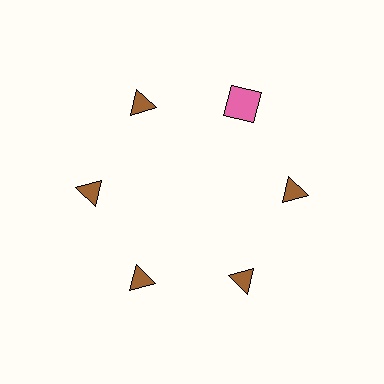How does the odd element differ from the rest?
It differs in both color (pink instead of brown) and shape (square instead of triangle).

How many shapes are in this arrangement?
There are 6 shapes arranged in a ring pattern.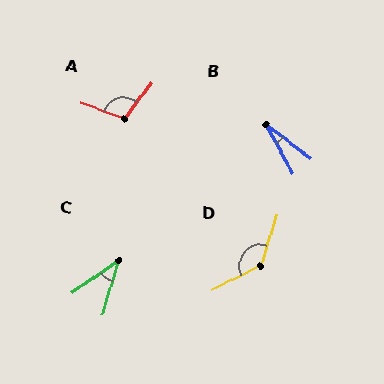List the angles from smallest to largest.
B (24°), C (39°), A (107°), D (133°).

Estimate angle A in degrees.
Approximately 107 degrees.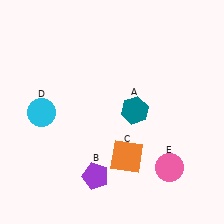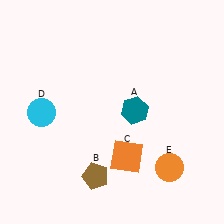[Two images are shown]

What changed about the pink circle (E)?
In Image 1, E is pink. In Image 2, it changed to orange.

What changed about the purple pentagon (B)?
In Image 1, B is purple. In Image 2, it changed to brown.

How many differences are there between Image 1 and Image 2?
There are 2 differences between the two images.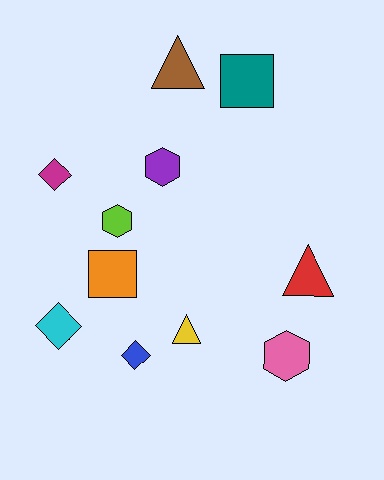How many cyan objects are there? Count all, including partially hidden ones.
There is 1 cyan object.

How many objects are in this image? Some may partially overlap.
There are 11 objects.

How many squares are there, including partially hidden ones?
There are 2 squares.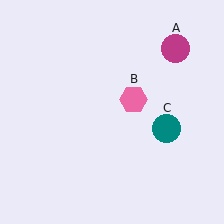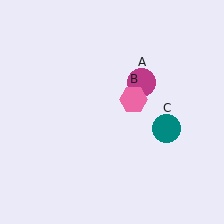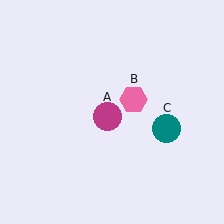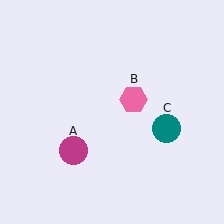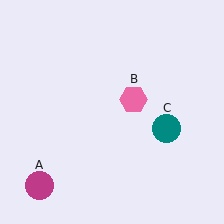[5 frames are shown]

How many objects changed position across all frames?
1 object changed position: magenta circle (object A).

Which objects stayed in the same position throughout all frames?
Pink hexagon (object B) and teal circle (object C) remained stationary.